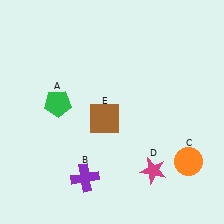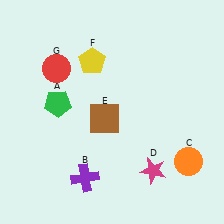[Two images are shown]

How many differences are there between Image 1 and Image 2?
There are 2 differences between the two images.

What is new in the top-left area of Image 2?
A red circle (G) was added in the top-left area of Image 2.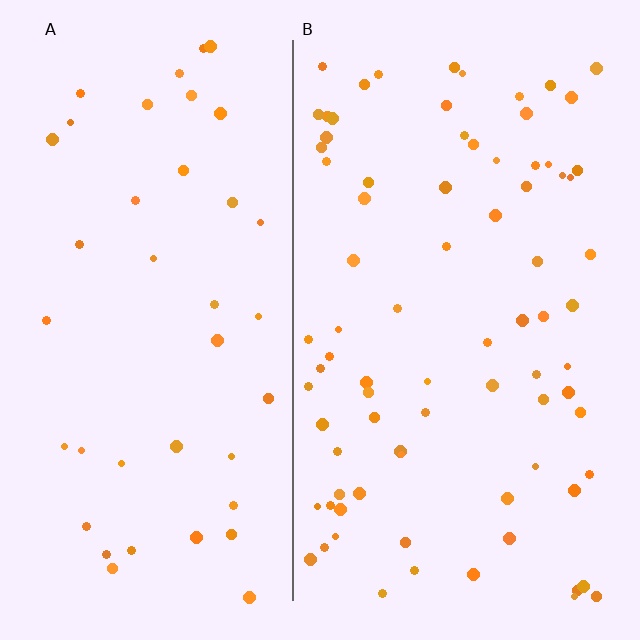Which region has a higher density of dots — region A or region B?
B (the right).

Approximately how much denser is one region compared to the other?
Approximately 2.0× — region B over region A.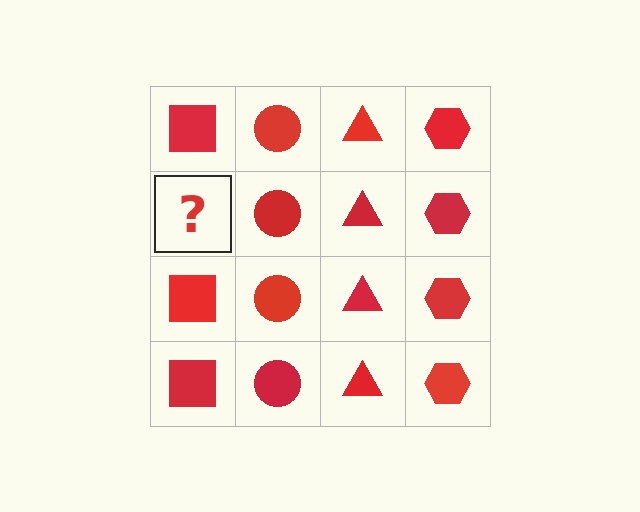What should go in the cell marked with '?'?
The missing cell should contain a red square.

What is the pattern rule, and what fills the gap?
The rule is that each column has a consistent shape. The gap should be filled with a red square.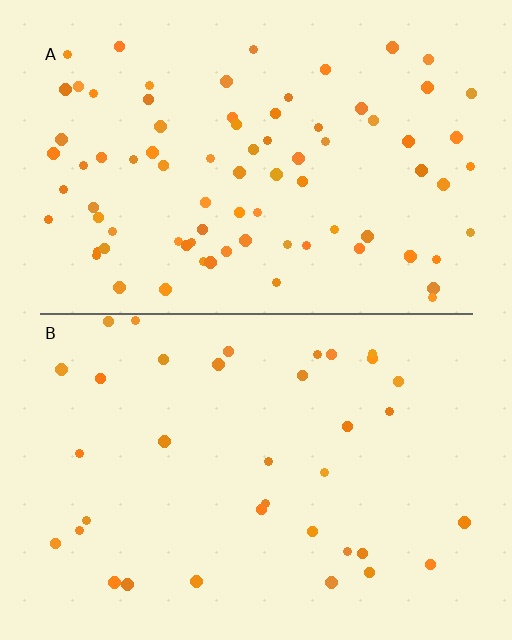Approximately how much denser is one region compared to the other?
Approximately 2.3× — region A over region B.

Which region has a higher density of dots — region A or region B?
A (the top).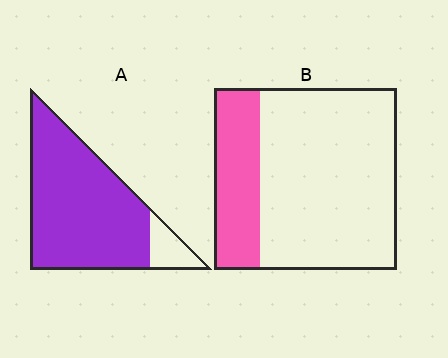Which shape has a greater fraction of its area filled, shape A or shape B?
Shape A.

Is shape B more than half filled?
No.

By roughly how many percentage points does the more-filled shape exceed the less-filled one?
By roughly 65 percentage points (A over B).